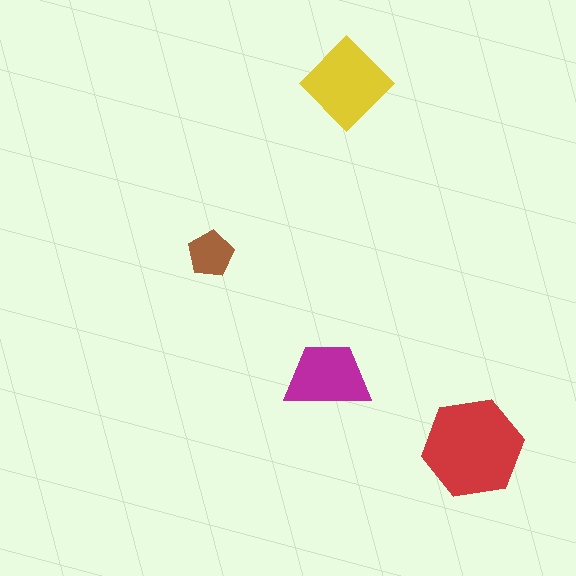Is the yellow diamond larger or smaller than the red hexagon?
Smaller.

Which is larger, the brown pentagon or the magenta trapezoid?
The magenta trapezoid.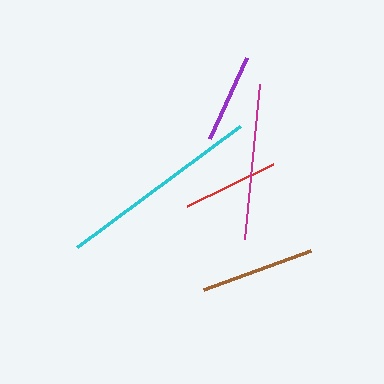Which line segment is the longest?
The cyan line is the longest at approximately 203 pixels.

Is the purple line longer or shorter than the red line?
The red line is longer than the purple line.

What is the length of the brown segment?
The brown segment is approximately 114 pixels long.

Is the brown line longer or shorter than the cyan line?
The cyan line is longer than the brown line.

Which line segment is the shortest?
The purple line is the shortest at approximately 89 pixels.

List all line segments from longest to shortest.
From longest to shortest: cyan, magenta, brown, red, purple.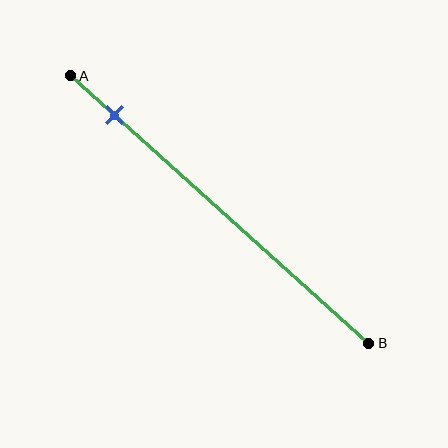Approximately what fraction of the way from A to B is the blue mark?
The blue mark is approximately 15% of the way from A to B.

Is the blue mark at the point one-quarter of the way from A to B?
No, the mark is at about 15% from A, not at the 25% one-quarter point.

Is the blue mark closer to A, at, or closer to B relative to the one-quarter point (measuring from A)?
The blue mark is closer to point A than the one-quarter point of segment AB.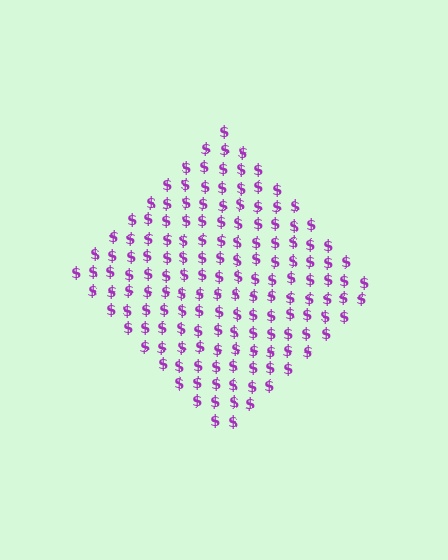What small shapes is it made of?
It is made of small dollar signs.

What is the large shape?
The large shape is a diamond.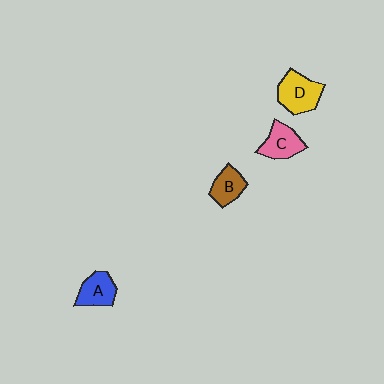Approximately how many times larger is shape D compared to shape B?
Approximately 1.5 times.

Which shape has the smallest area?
Shape B (brown).